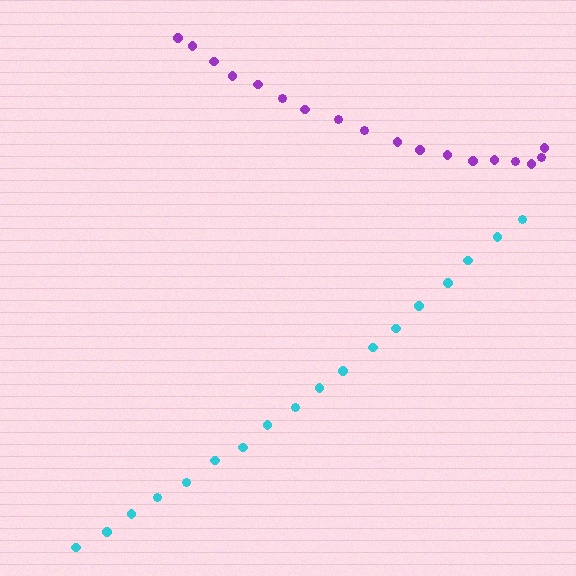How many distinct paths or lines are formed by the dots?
There are 2 distinct paths.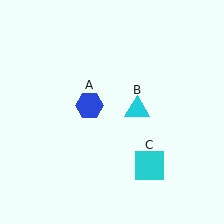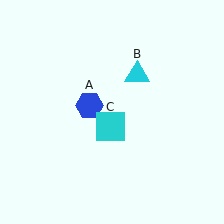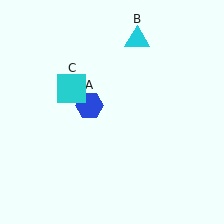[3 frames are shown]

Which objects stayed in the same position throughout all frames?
Blue hexagon (object A) remained stationary.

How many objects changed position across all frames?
2 objects changed position: cyan triangle (object B), cyan square (object C).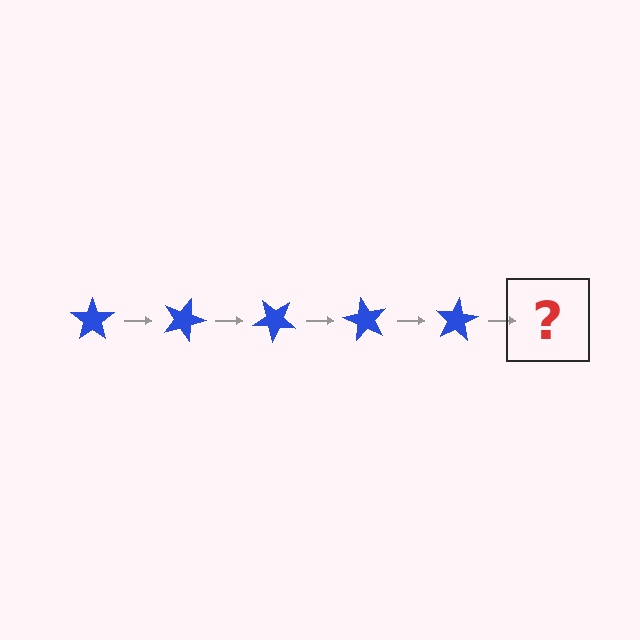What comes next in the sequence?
The next element should be a blue star rotated 100 degrees.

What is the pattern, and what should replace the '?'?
The pattern is that the star rotates 20 degrees each step. The '?' should be a blue star rotated 100 degrees.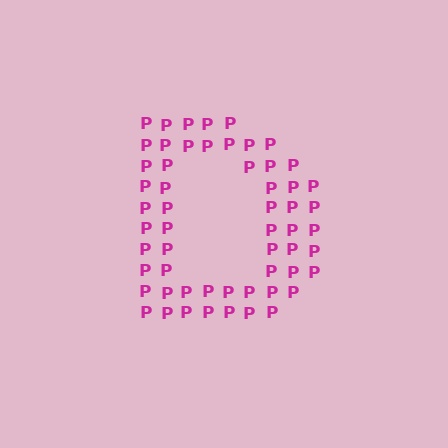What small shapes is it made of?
It is made of small letter P's.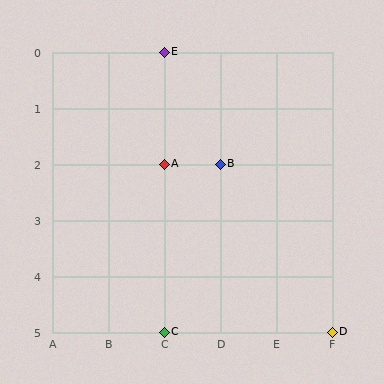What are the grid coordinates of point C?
Point C is at grid coordinates (C, 5).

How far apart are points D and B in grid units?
Points D and B are 2 columns and 3 rows apart (about 3.6 grid units diagonally).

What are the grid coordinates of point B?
Point B is at grid coordinates (D, 2).